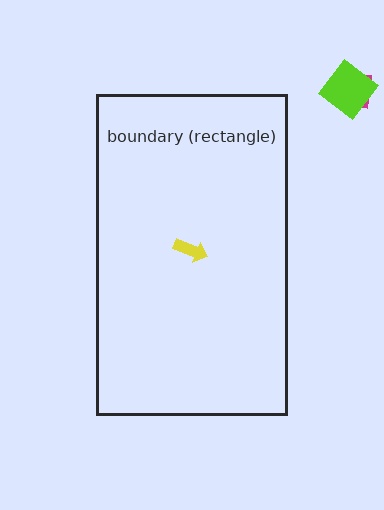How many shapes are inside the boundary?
1 inside, 2 outside.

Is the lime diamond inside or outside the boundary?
Outside.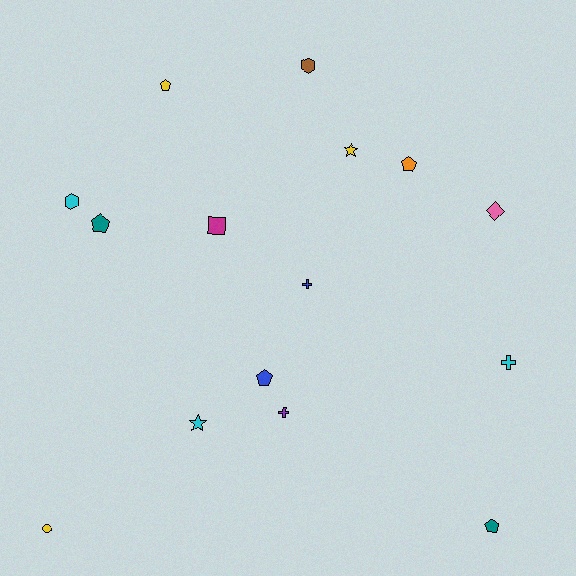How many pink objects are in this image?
There is 1 pink object.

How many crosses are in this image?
There are 3 crosses.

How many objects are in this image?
There are 15 objects.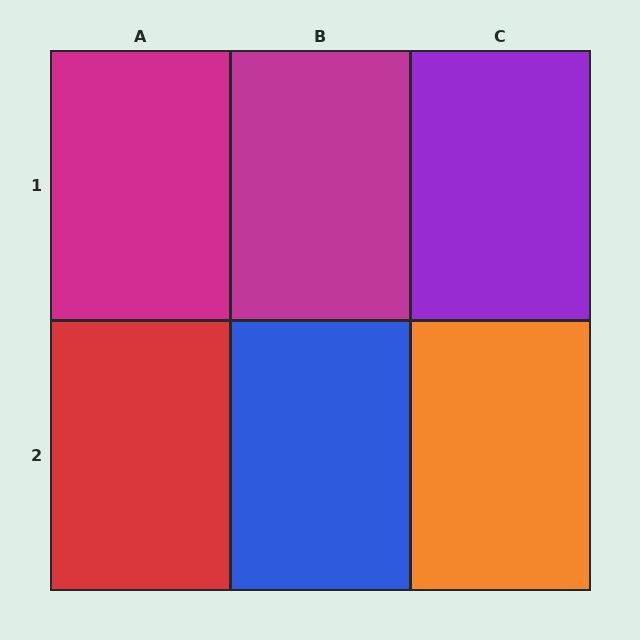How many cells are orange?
1 cell is orange.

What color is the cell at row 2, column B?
Blue.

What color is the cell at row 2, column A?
Red.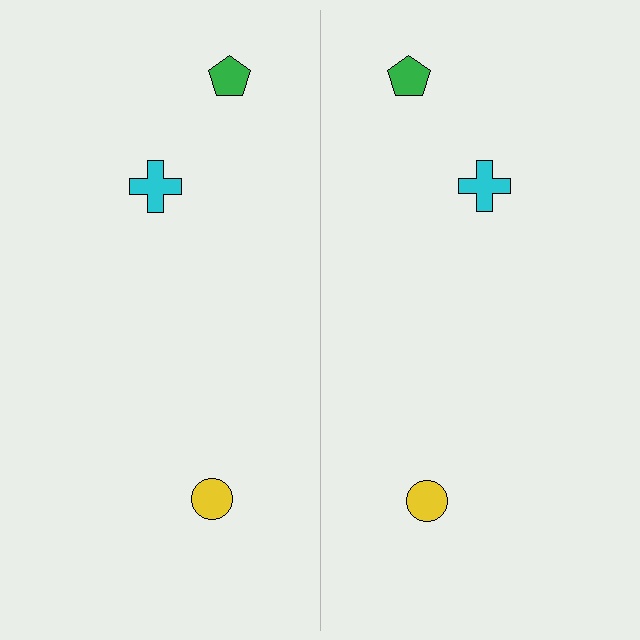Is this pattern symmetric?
Yes, this pattern has bilateral (reflection) symmetry.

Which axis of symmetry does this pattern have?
The pattern has a vertical axis of symmetry running through the center of the image.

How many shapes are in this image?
There are 6 shapes in this image.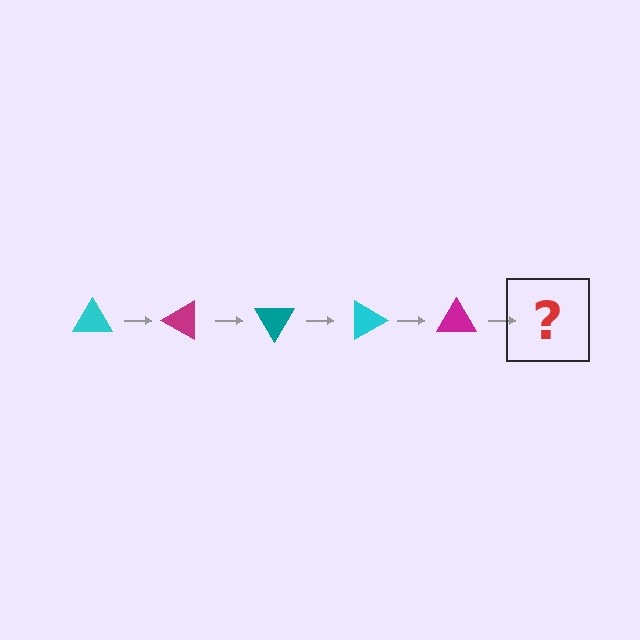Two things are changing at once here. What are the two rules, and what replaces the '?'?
The two rules are that it rotates 30 degrees each step and the color cycles through cyan, magenta, and teal. The '?' should be a teal triangle, rotated 150 degrees from the start.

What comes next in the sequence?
The next element should be a teal triangle, rotated 150 degrees from the start.